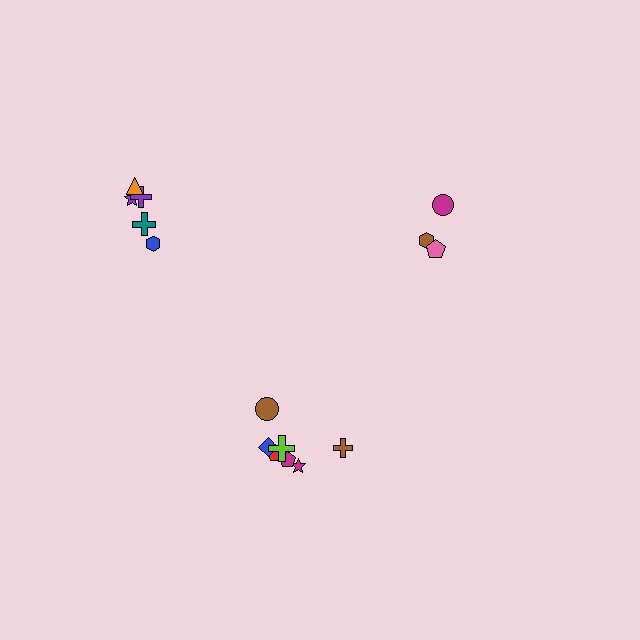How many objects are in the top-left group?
There are 5 objects.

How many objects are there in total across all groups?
There are 15 objects.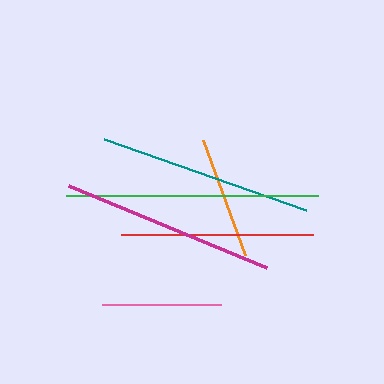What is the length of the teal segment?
The teal segment is approximately 214 pixels long.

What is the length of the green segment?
The green segment is approximately 253 pixels long.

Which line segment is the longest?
The green line is the longest at approximately 253 pixels.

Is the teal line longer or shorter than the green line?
The green line is longer than the teal line.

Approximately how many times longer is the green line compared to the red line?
The green line is approximately 1.3 times the length of the red line.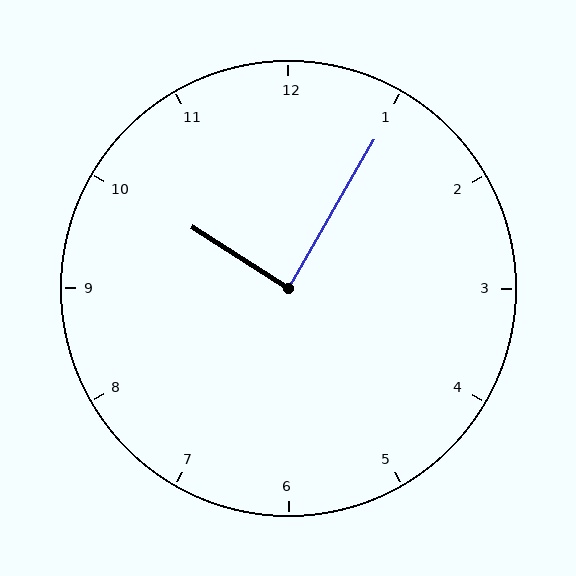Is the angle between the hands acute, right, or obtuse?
It is right.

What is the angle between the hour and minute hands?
Approximately 88 degrees.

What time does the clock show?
10:05.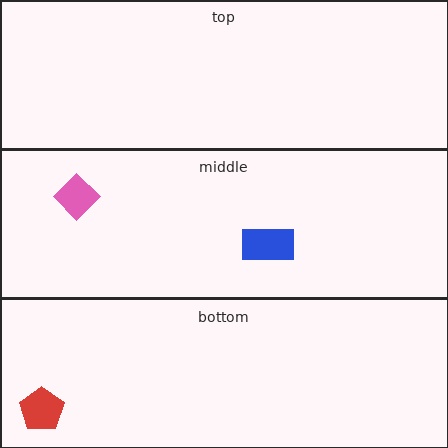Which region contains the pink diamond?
The middle region.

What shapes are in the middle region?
The pink diamond, the blue rectangle.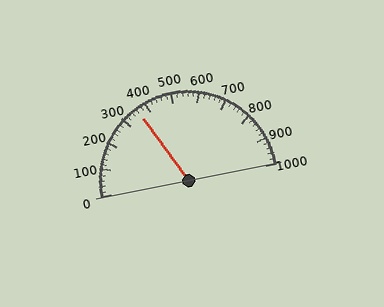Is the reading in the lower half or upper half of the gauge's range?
The reading is in the lower half of the range (0 to 1000).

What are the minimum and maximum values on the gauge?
The gauge ranges from 0 to 1000.